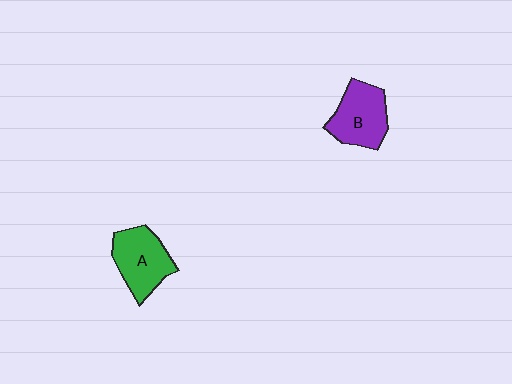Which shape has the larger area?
Shape A (green).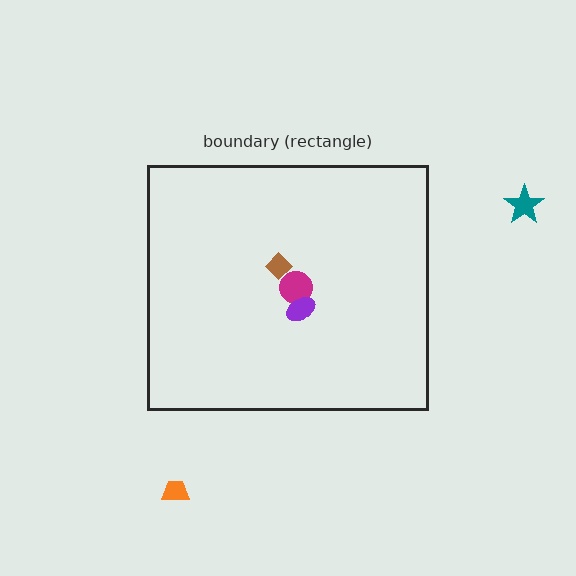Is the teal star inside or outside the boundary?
Outside.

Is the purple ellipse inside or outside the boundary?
Inside.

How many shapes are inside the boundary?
3 inside, 2 outside.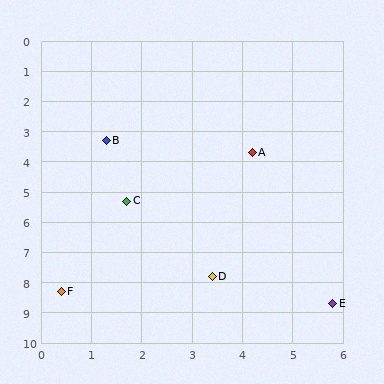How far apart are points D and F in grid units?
Points D and F are about 3.0 grid units apart.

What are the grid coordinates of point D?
Point D is at approximately (3.4, 7.8).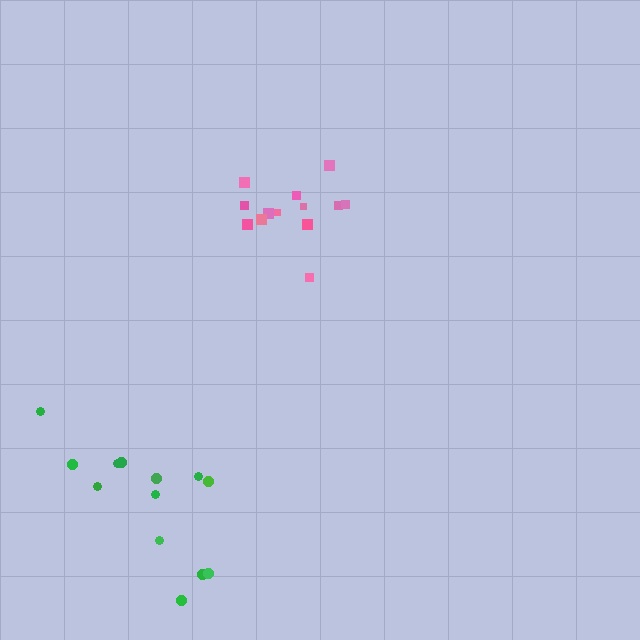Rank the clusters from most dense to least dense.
pink, green.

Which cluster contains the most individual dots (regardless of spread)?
Pink (13).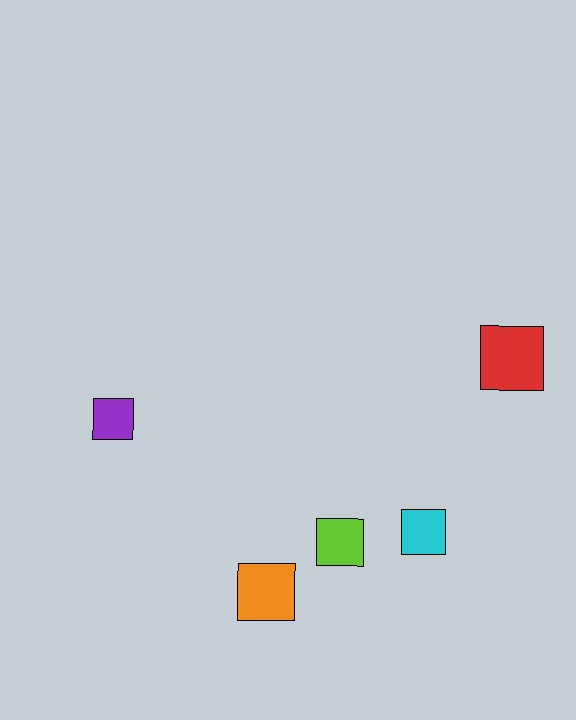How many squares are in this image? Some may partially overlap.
There are 5 squares.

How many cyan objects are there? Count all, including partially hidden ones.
There is 1 cyan object.